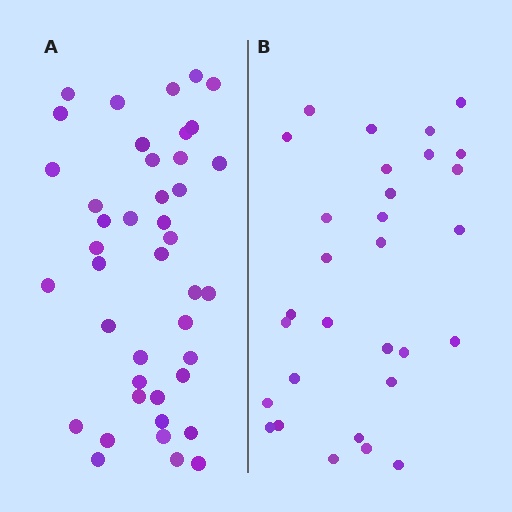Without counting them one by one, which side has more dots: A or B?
Region A (the left region) has more dots.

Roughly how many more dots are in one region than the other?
Region A has roughly 12 or so more dots than region B.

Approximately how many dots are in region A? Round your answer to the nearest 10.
About 40 dots. (The exact count is 42, which rounds to 40.)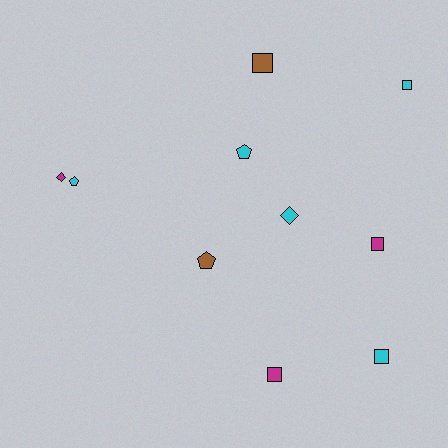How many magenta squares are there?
There are 2 magenta squares.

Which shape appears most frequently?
Square, with 5 objects.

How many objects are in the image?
There are 10 objects.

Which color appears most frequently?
Cyan, with 5 objects.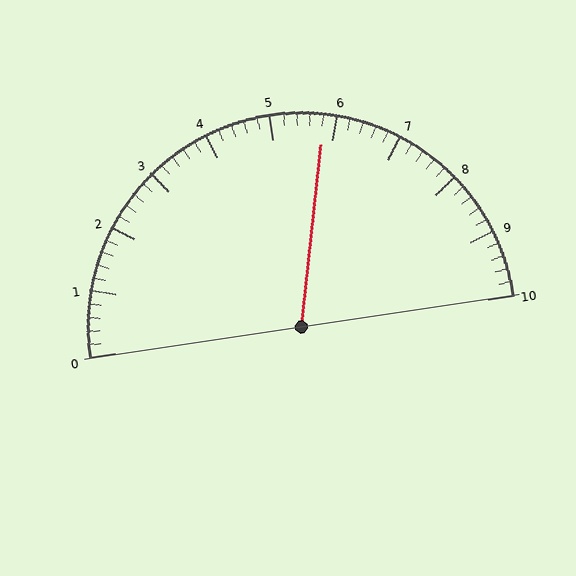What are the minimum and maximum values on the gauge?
The gauge ranges from 0 to 10.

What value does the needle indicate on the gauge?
The needle indicates approximately 5.8.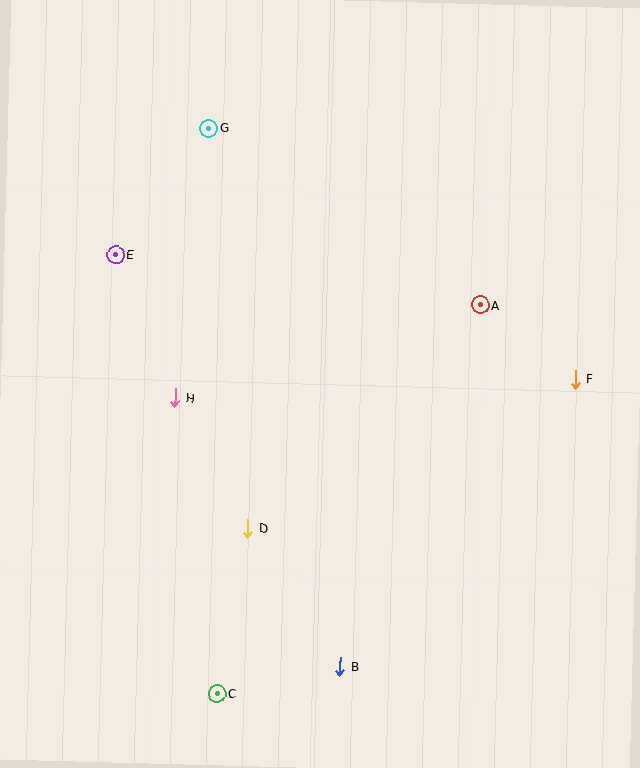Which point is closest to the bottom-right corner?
Point B is closest to the bottom-right corner.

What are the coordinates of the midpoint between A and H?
The midpoint between A and H is at (328, 351).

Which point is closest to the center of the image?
Point H at (175, 398) is closest to the center.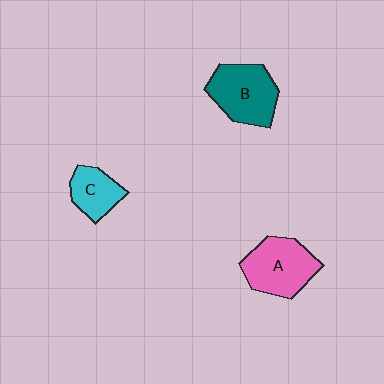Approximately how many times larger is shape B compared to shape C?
Approximately 1.6 times.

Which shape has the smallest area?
Shape C (cyan).